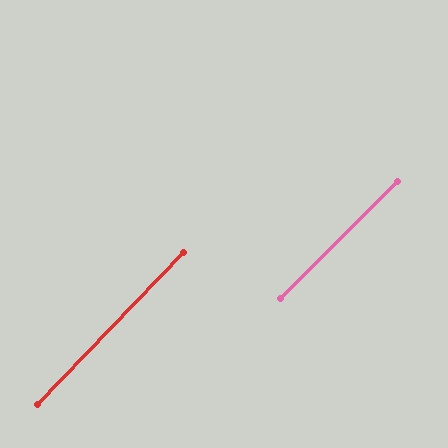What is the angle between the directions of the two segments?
Approximately 1 degree.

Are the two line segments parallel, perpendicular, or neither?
Parallel — their directions differ by only 0.9°.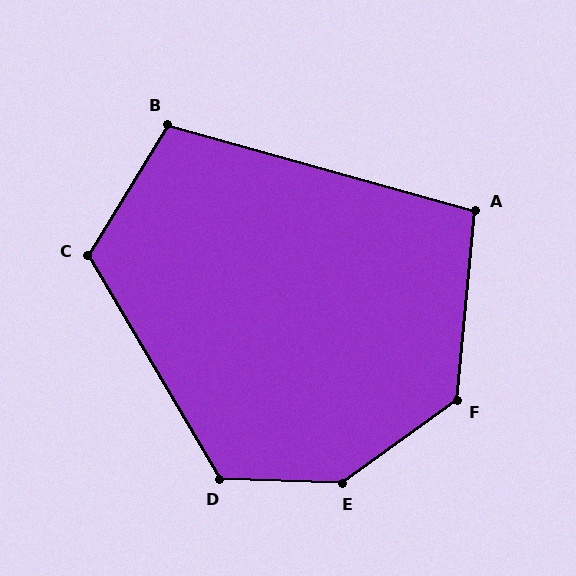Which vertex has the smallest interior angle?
A, at approximately 100 degrees.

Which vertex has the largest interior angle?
E, at approximately 142 degrees.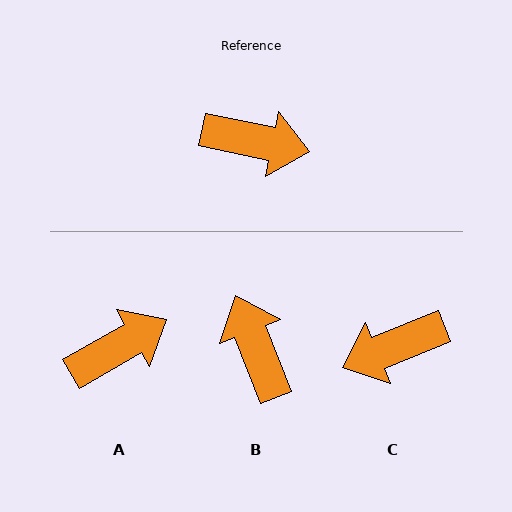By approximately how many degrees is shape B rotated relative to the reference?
Approximately 123 degrees counter-clockwise.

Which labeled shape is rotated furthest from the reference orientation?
C, about 147 degrees away.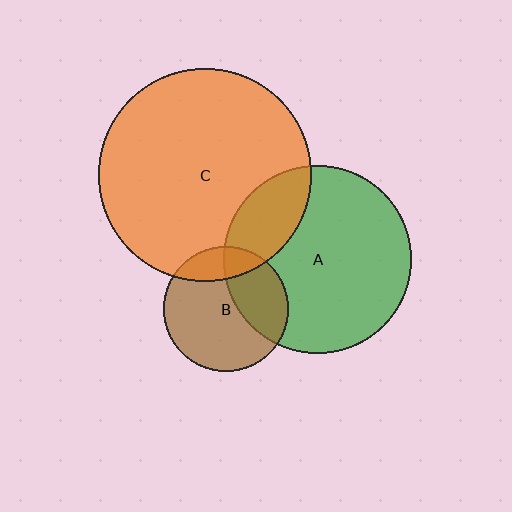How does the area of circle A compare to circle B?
Approximately 2.3 times.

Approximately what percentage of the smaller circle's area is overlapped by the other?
Approximately 20%.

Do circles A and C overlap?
Yes.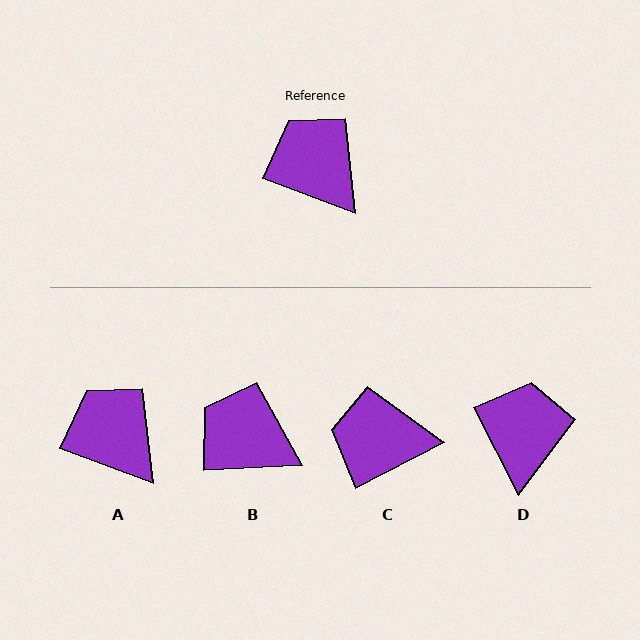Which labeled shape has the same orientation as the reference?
A.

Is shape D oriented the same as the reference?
No, it is off by about 43 degrees.